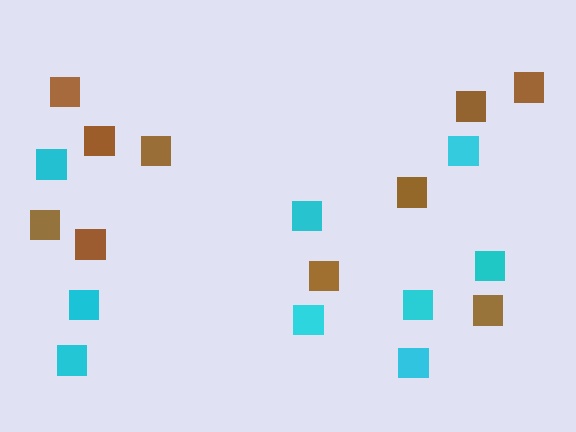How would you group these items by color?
There are 2 groups: one group of cyan squares (9) and one group of brown squares (10).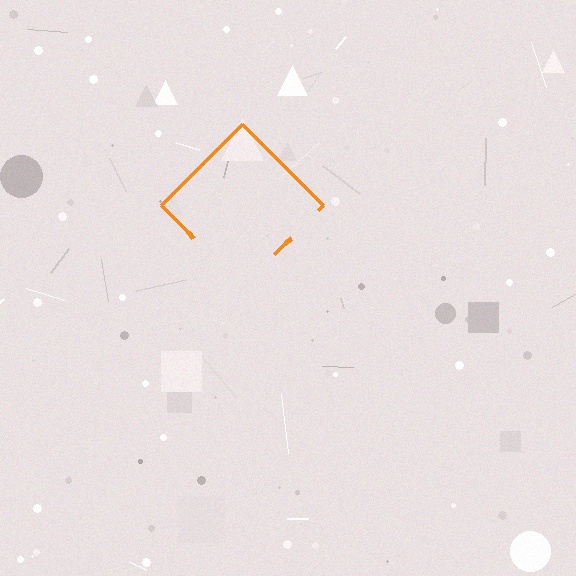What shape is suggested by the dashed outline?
The dashed outline suggests a diamond.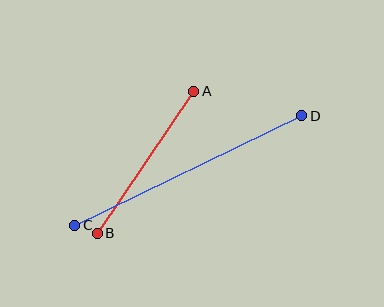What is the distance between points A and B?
The distance is approximately 172 pixels.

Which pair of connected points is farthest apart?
Points C and D are farthest apart.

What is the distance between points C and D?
The distance is approximately 252 pixels.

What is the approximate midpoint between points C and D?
The midpoint is at approximately (188, 171) pixels.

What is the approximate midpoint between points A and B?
The midpoint is at approximately (145, 162) pixels.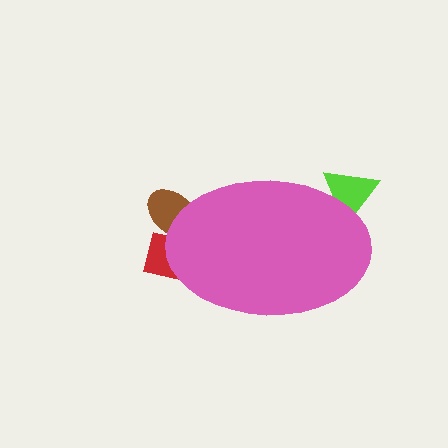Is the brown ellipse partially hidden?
Yes, the brown ellipse is partially hidden behind the pink ellipse.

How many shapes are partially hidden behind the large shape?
3 shapes are partially hidden.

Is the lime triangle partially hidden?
Yes, the lime triangle is partially hidden behind the pink ellipse.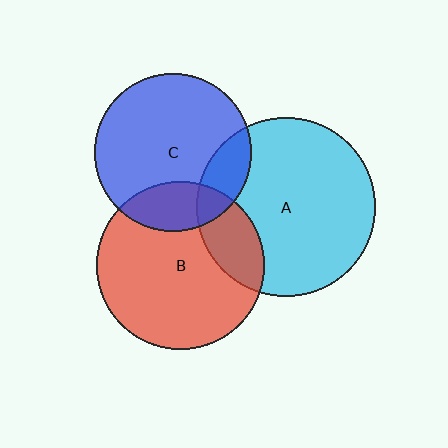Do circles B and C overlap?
Yes.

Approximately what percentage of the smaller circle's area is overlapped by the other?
Approximately 20%.